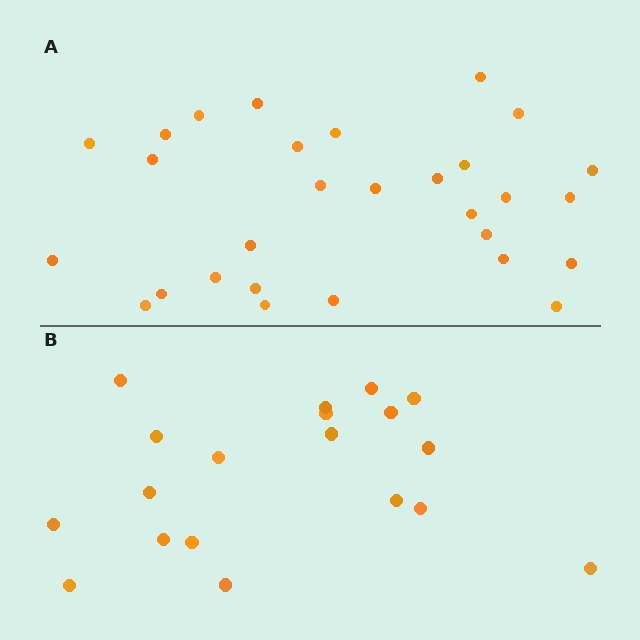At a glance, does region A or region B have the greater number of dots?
Region A (the top region) has more dots.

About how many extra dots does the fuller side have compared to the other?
Region A has roughly 10 or so more dots than region B.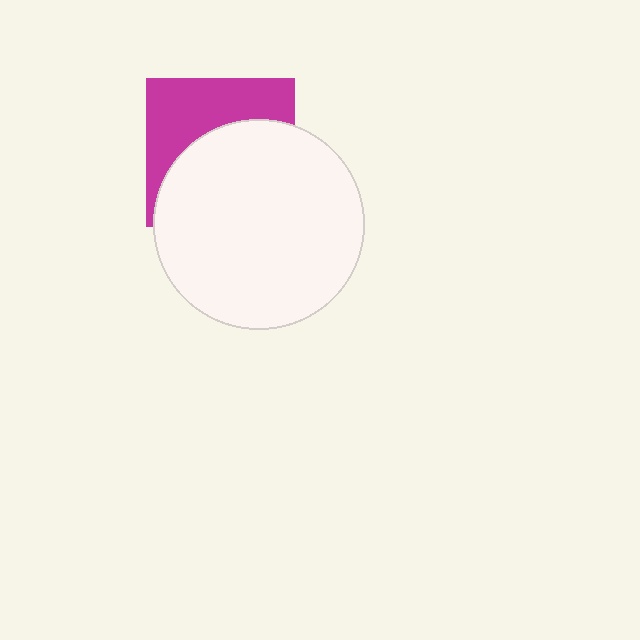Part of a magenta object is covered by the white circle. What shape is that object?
It is a square.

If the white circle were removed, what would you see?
You would see the complete magenta square.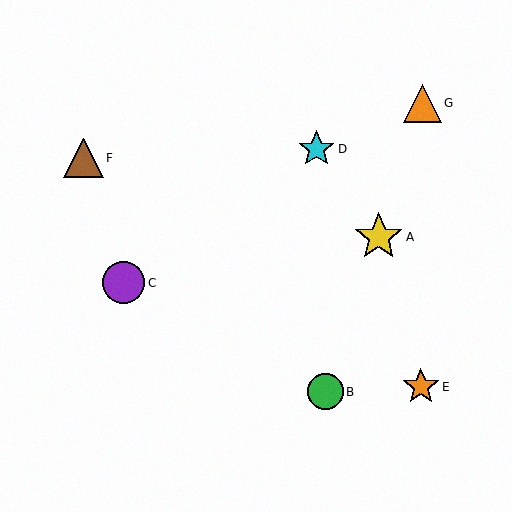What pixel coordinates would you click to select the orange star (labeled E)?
Click at (421, 387) to select the orange star E.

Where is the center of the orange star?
The center of the orange star is at (421, 387).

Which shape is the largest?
The yellow star (labeled A) is the largest.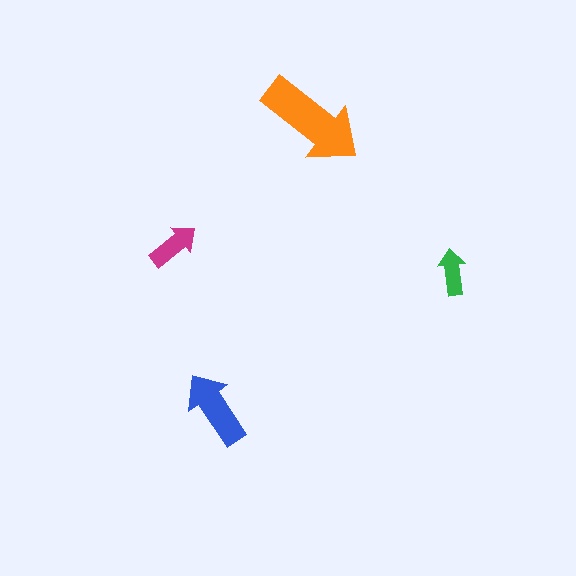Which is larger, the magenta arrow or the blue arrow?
The blue one.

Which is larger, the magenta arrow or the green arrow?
The magenta one.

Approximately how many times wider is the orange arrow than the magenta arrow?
About 2 times wider.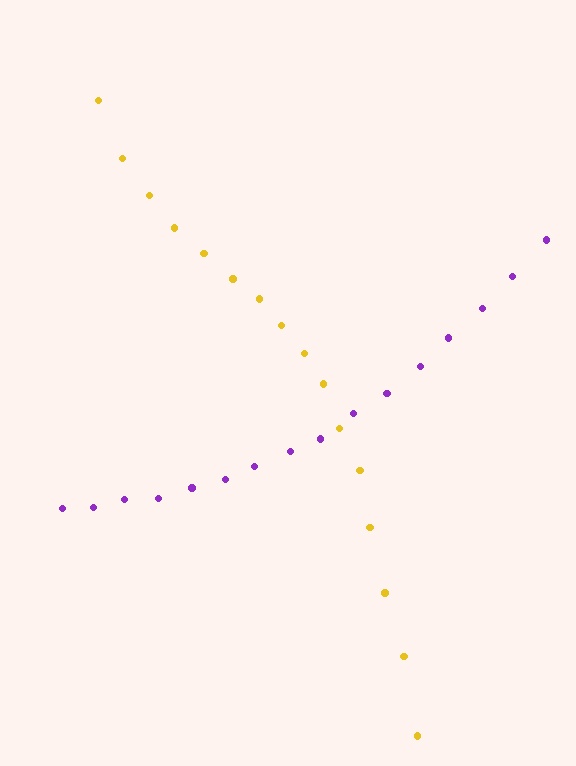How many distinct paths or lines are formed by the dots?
There are 2 distinct paths.